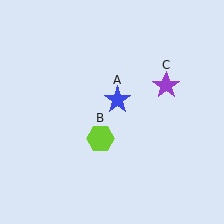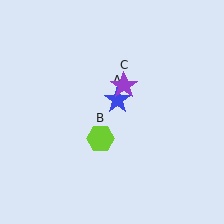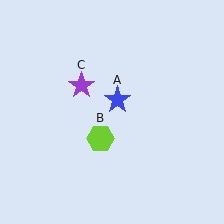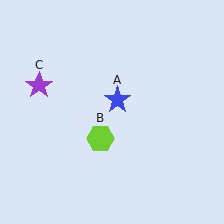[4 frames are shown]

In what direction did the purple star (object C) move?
The purple star (object C) moved left.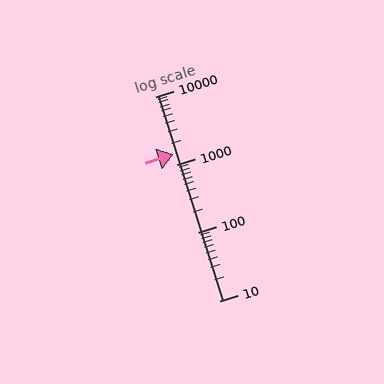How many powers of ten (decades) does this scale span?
The scale spans 3 decades, from 10 to 10000.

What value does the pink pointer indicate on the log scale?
The pointer indicates approximately 1400.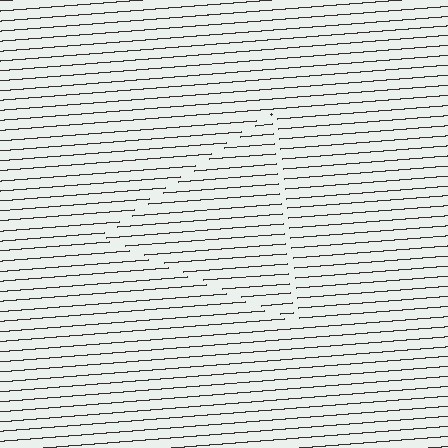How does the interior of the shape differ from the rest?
The interior of the shape contains the same grating, shifted by half a period — the contour is defined by the phase discontinuity where line-ends from the inner and outer gratings abut.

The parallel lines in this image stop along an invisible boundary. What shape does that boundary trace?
An illusory triangle. The interior of the shape contains the same grating, shifted by half a period — the contour is defined by the phase discontinuity where line-ends from the inner and outer gratings abut.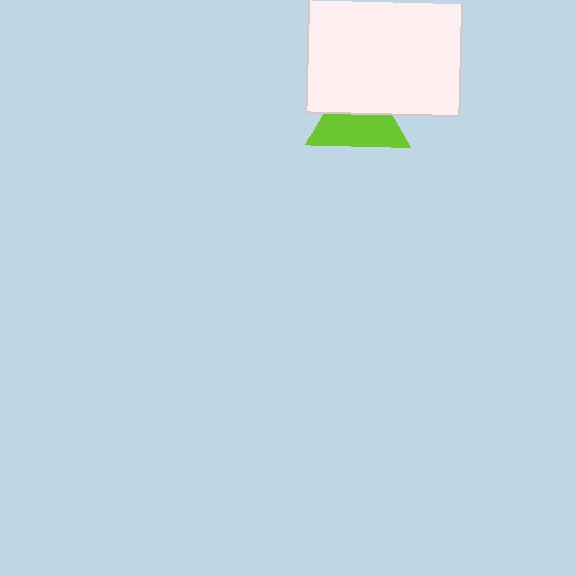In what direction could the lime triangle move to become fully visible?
The lime triangle could move down. That would shift it out from behind the white square entirely.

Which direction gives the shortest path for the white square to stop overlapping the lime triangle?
Moving up gives the shortest separation.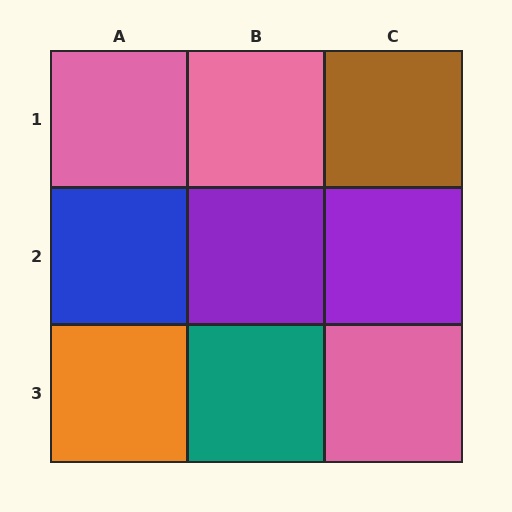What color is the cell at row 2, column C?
Purple.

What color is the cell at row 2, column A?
Blue.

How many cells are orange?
1 cell is orange.